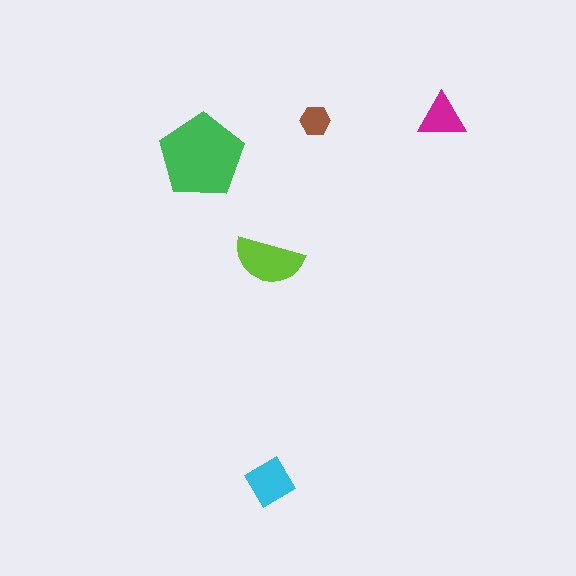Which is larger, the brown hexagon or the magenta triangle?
The magenta triangle.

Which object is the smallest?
The brown hexagon.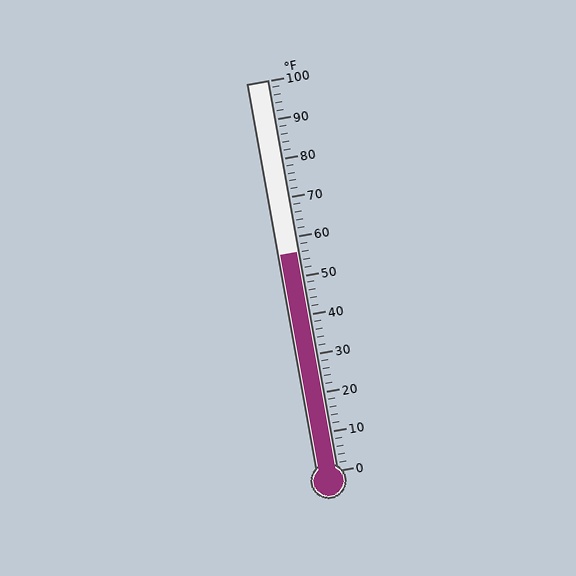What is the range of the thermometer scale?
The thermometer scale ranges from 0°F to 100°F.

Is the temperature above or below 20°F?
The temperature is above 20°F.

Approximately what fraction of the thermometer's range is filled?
The thermometer is filled to approximately 55% of its range.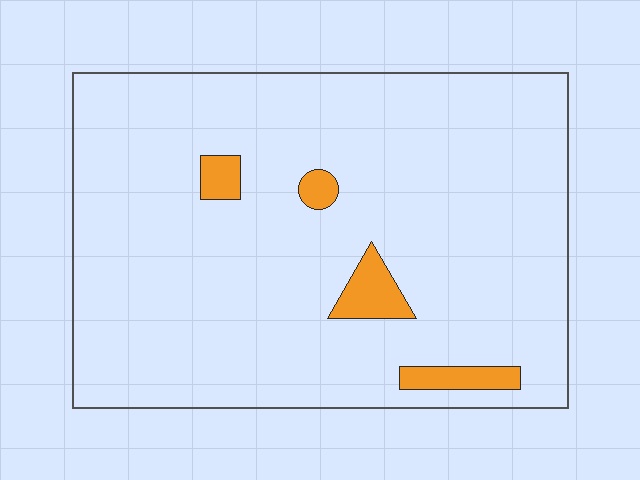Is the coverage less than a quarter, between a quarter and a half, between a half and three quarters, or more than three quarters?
Less than a quarter.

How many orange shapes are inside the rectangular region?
4.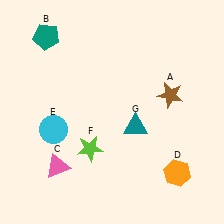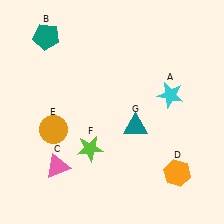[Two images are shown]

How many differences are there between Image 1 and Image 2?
There are 2 differences between the two images.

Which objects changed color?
A changed from brown to cyan. E changed from cyan to orange.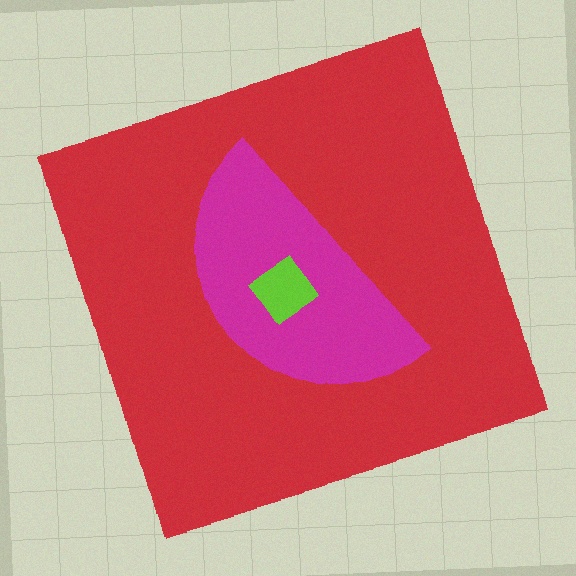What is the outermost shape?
The red square.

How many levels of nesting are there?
3.